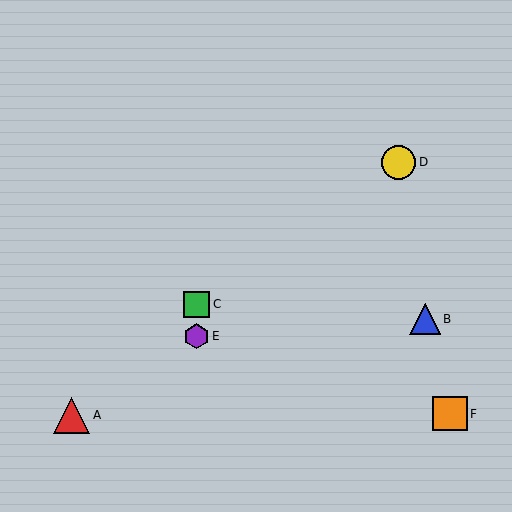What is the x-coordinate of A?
Object A is at x≈72.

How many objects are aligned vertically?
2 objects (C, E) are aligned vertically.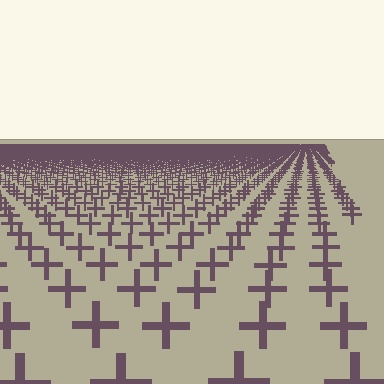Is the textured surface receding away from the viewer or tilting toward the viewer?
The surface is receding away from the viewer. Texture elements get smaller and denser toward the top.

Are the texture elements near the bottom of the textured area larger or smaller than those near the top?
Larger. Near the bottom, elements are closer to the viewer and appear at a bigger on-screen size.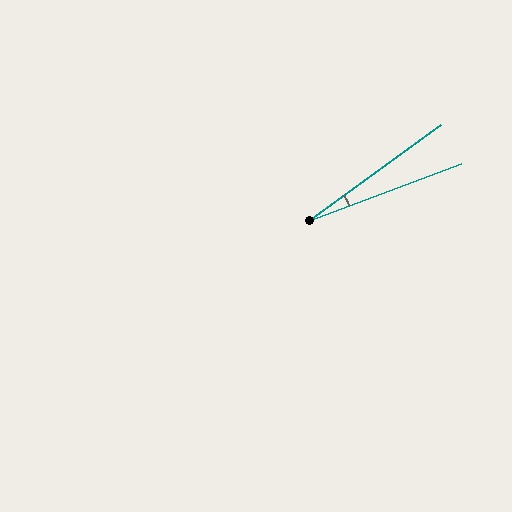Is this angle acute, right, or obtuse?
It is acute.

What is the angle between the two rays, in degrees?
Approximately 15 degrees.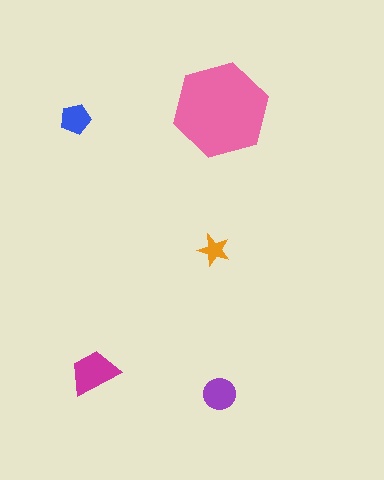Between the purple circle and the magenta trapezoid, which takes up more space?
The magenta trapezoid.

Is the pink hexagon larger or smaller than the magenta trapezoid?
Larger.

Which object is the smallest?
The orange star.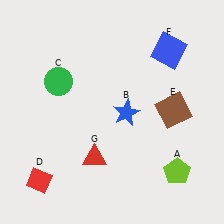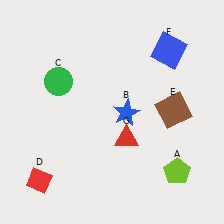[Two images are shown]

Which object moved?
The red triangle (G) moved right.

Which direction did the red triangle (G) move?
The red triangle (G) moved right.